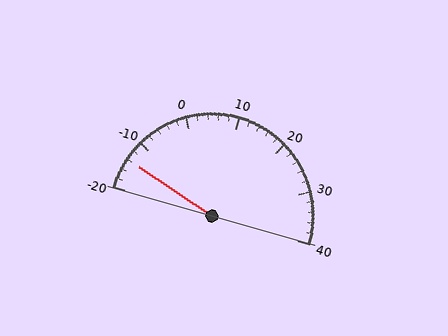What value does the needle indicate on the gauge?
The needle indicates approximately -14.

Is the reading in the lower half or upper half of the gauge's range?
The reading is in the lower half of the range (-20 to 40).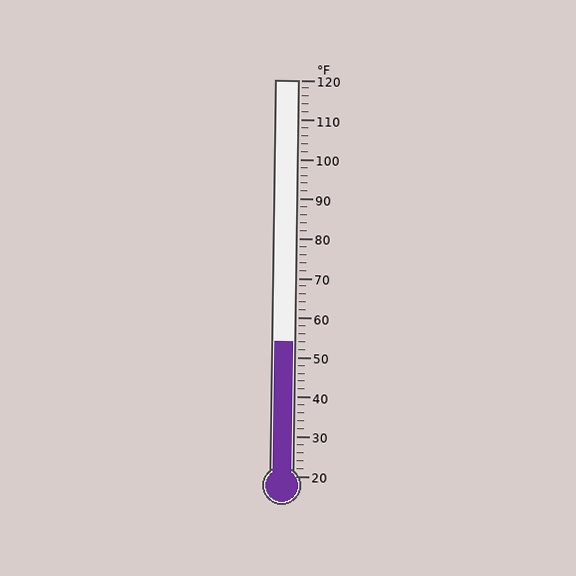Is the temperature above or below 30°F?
The temperature is above 30°F.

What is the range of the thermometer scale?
The thermometer scale ranges from 20°F to 120°F.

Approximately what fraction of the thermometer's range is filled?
The thermometer is filled to approximately 35% of its range.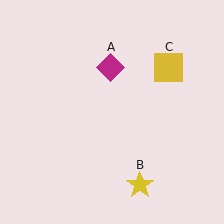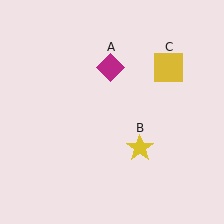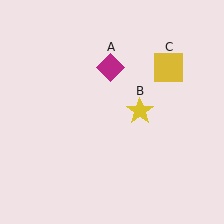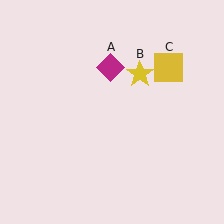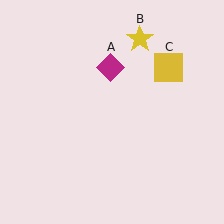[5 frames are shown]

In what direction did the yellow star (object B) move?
The yellow star (object B) moved up.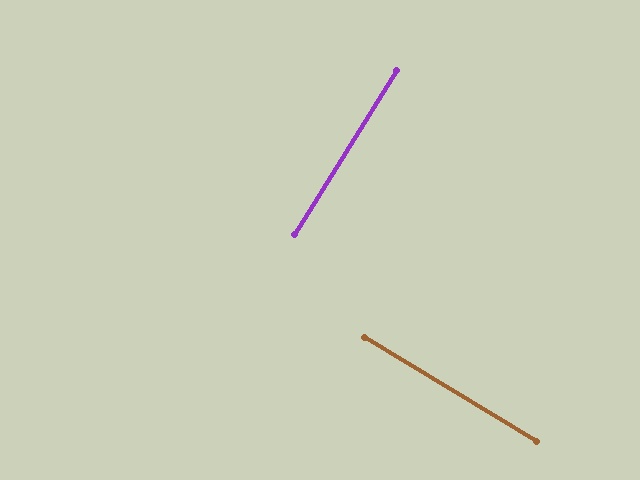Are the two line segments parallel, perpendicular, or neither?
Perpendicular — they meet at approximately 89°.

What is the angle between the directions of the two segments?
Approximately 89 degrees.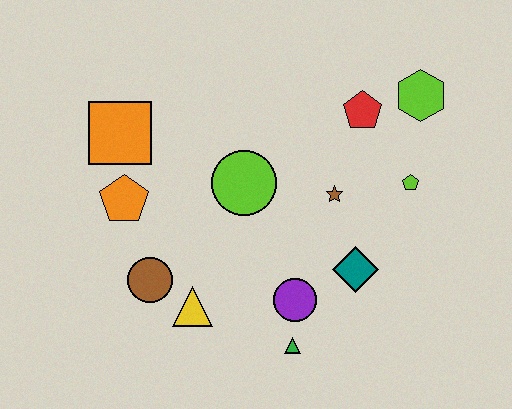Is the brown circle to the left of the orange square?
No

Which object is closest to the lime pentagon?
The brown star is closest to the lime pentagon.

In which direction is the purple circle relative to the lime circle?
The purple circle is below the lime circle.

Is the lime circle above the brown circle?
Yes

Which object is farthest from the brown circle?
The lime hexagon is farthest from the brown circle.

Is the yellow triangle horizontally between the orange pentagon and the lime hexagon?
Yes